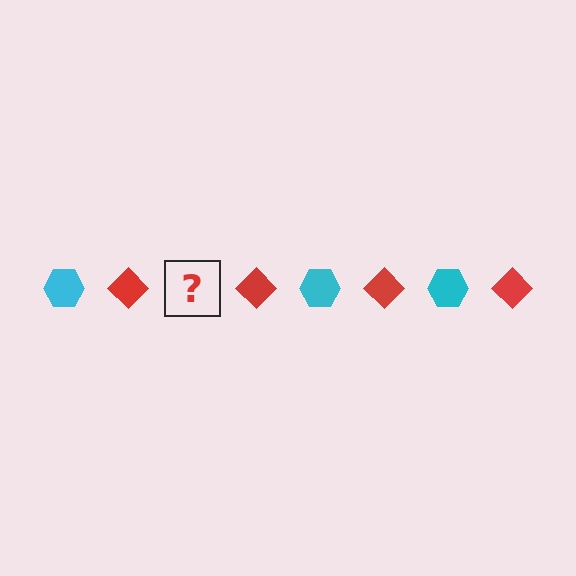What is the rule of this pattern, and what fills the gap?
The rule is that the pattern alternates between cyan hexagon and red diamond. The gap should be filled with a cyan hexagon.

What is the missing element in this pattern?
The missing element is a cyan hexagon.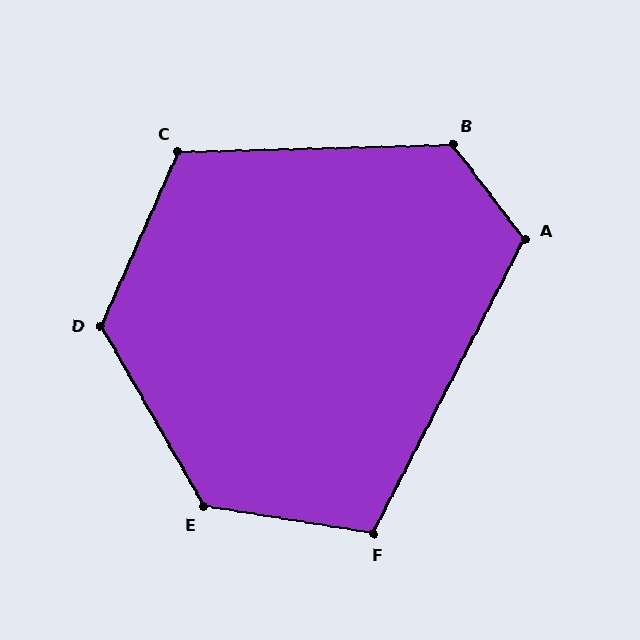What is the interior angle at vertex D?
Approximately 126 degrees (obtuse).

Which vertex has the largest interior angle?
E, at approximately 129 degrees.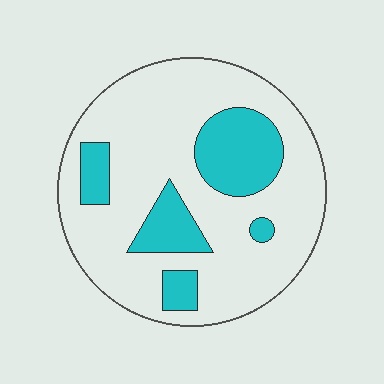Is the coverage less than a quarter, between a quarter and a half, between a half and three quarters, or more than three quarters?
Less than a quarter.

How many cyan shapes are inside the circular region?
5.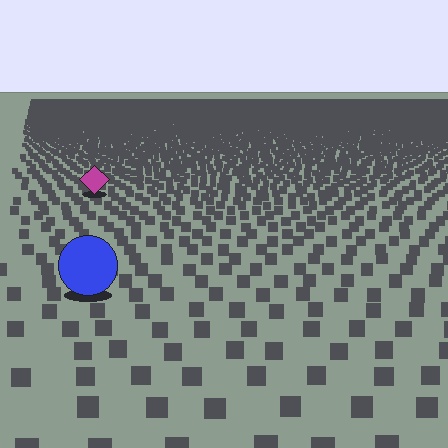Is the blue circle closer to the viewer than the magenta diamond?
Yes. The blue circle is closer — you can tell from the texture gradient: the ground texture is coarser near it.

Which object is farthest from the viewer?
The magenta diamond is farthest from the viewer. It appears smaller and the ground texture around it is denser.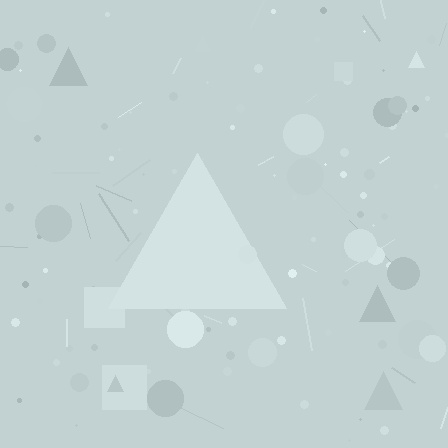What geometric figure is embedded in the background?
A triangle is embedded in the background.